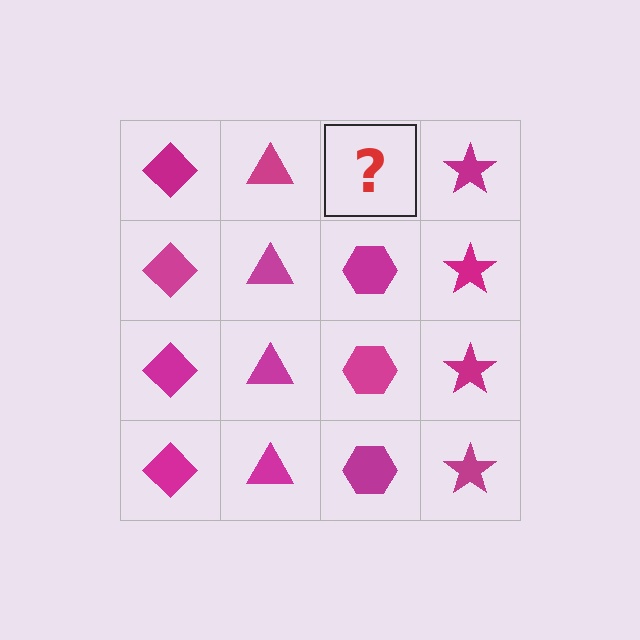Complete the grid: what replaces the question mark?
The question mark should be replaced with a magenta hexagon.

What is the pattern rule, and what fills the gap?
The rule is that each column has a consistent shape. The gap should be filled with a magenta hexagon.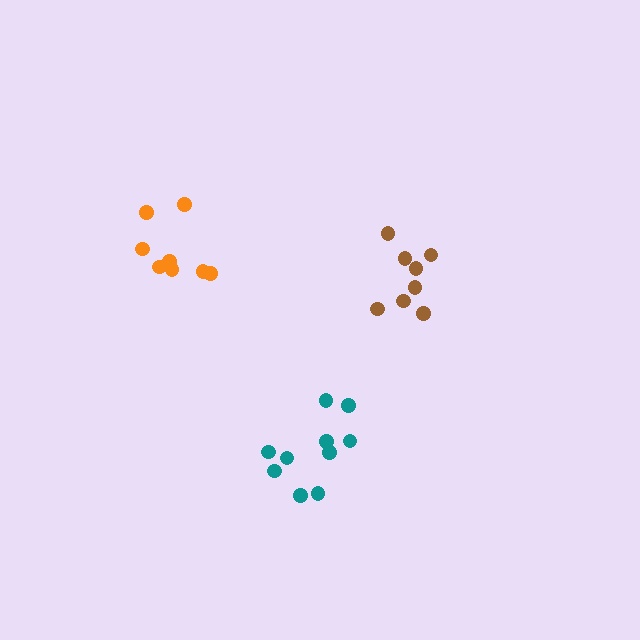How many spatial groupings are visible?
There are 3 spatial groupings.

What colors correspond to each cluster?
The clusters are colored: orange, brown, teal.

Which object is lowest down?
The teal cluster is bottommost.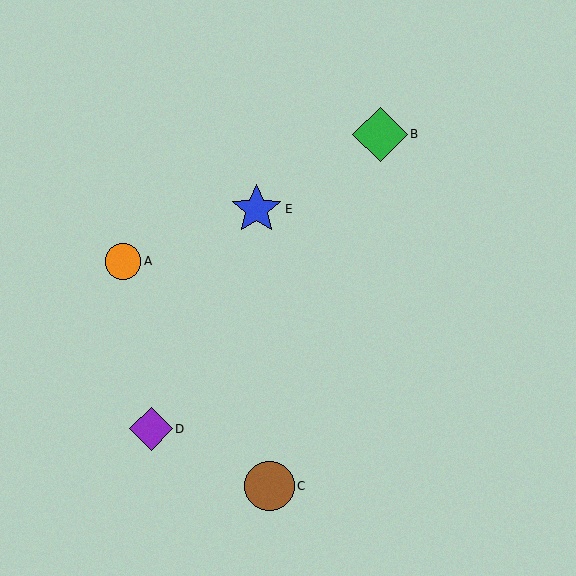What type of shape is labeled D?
Shape D is a purple diamond.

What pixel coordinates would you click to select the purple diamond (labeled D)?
Click at (151, 429) to select the purple diamond D.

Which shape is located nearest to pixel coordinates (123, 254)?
The orange circle (labeled A) at (123, 261) is nearest to that location.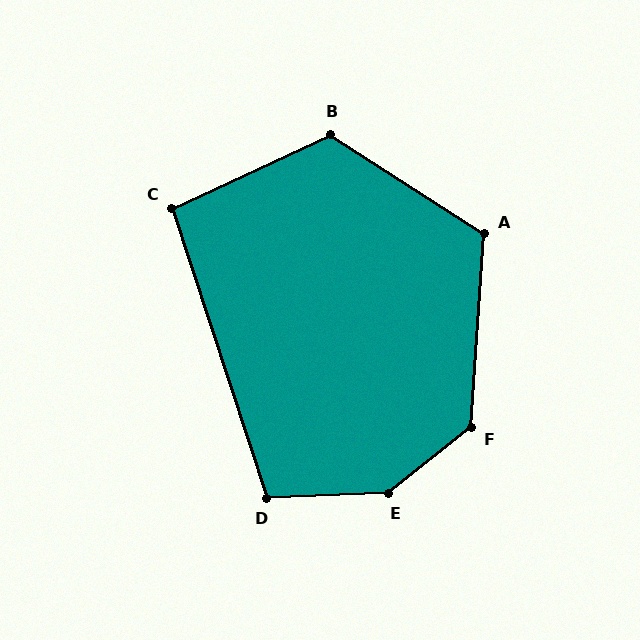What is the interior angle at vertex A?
Approximately 119 degrees (obtuse).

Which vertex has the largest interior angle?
E, at approximately 144 degrees.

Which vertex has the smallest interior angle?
C, at approximately 97 degrees.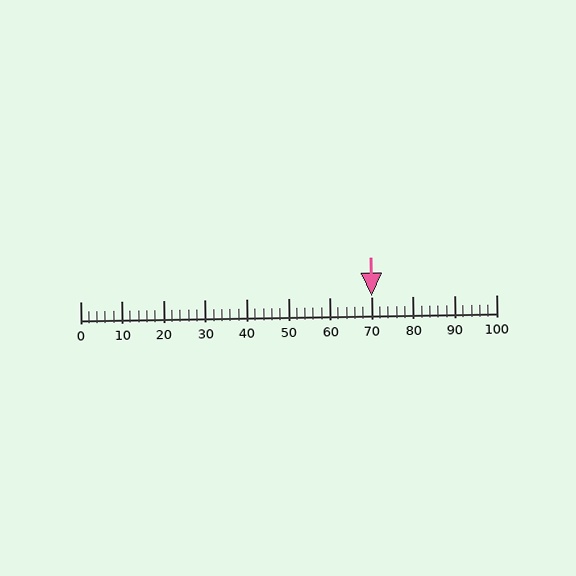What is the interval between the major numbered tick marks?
The major tick marks are spaced 10 units apart.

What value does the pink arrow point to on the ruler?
The pink arrow points to approximately 70.